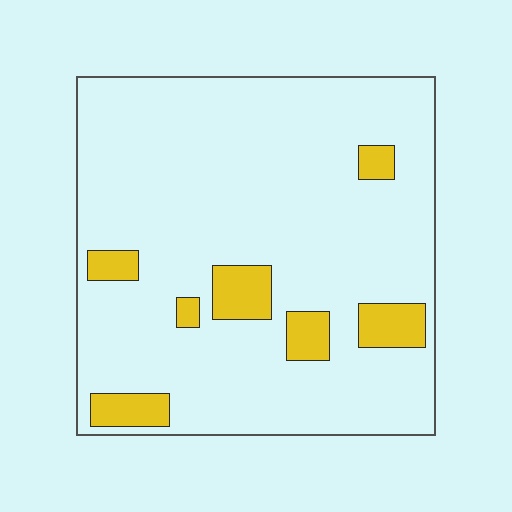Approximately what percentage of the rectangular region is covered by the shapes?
Approximately 10%.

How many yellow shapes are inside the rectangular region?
7.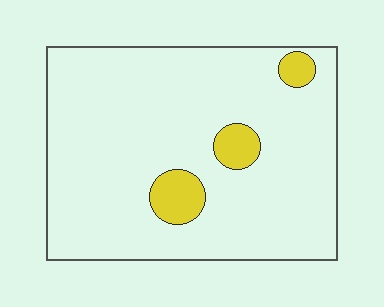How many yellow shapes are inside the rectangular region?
3.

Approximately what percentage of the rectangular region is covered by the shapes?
Approximately 10%.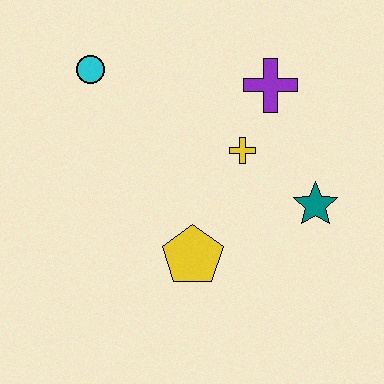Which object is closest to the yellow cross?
The purple cross is closest to the yellow cross.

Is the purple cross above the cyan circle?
No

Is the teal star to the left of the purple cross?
No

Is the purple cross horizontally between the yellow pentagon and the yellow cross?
No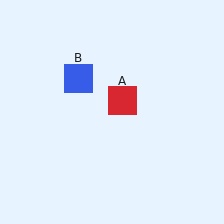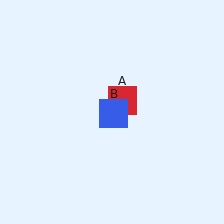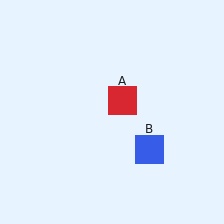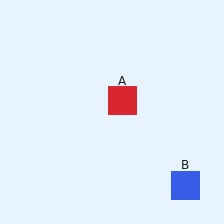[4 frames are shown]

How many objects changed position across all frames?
1 object changed position: blue square (object B).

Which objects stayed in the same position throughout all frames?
Red square (object A) remained stationary.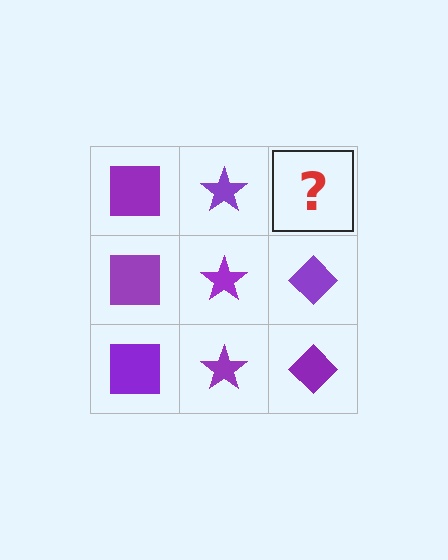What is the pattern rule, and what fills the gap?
The rule is that each column has a consistent shape. The gap should be filled with a purple diamond.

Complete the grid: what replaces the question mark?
The question mark should be replaced with a purple diamond.